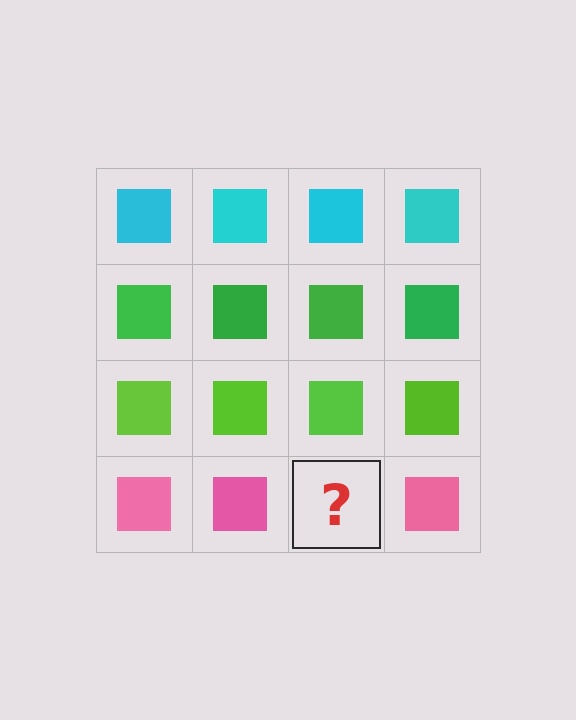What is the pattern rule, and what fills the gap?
The rule is that each row has a consistent color. The gap should be filled with a pink square.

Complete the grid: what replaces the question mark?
The question mark should be replaced with a pink square.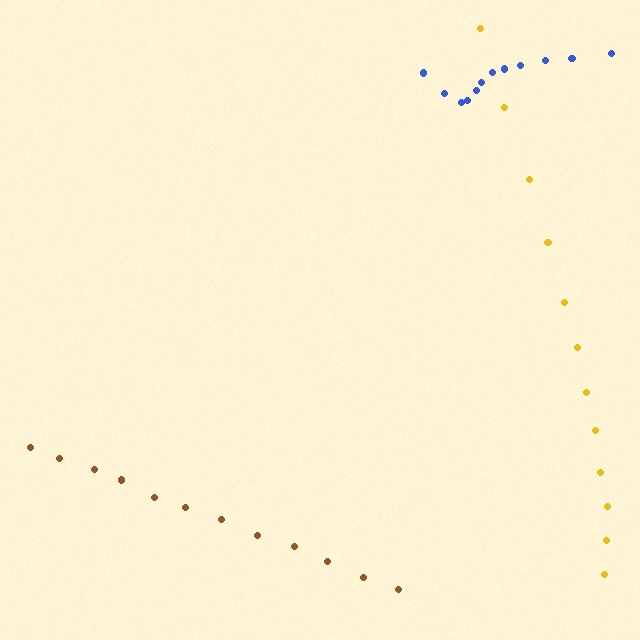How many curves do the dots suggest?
There are 3 distinct paths.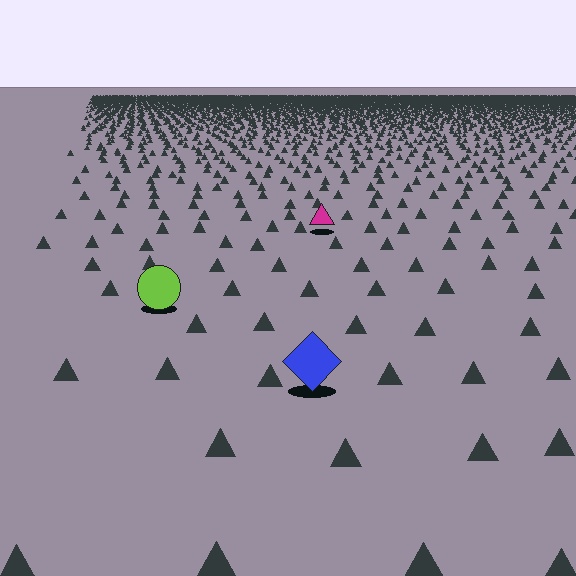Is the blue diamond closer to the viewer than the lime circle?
Yes. The blue diamond is closer — you can tell from the texture gradient: the ground texture is coarser near it.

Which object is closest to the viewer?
The blue diamond is closest. The texture marks near it are larger and more spread out.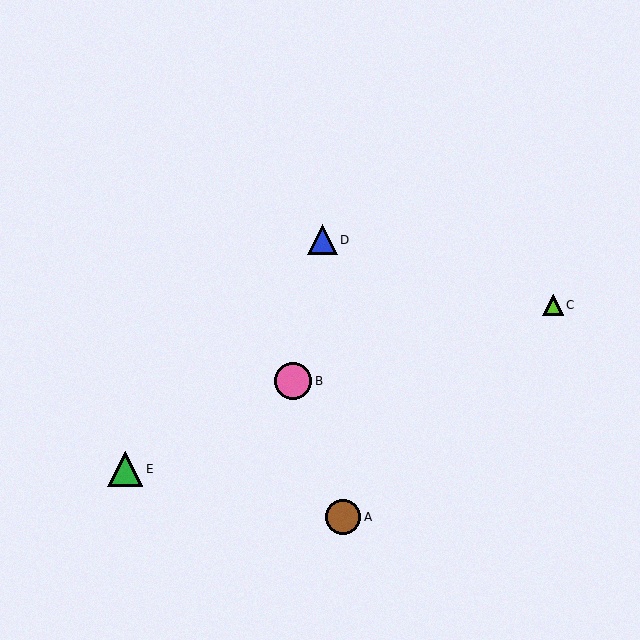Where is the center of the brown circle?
The center of the brown circle is at (343, 517).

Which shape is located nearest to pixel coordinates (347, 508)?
The brown circle (labeled A) at (343, 517) is nearest to that location.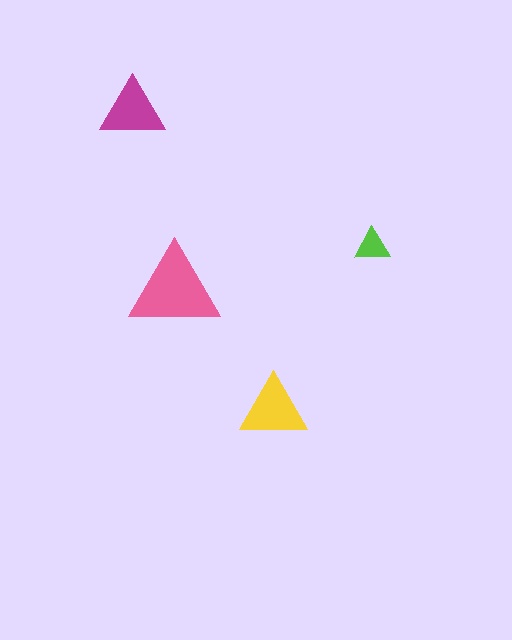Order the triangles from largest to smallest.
the pink one, the yellow one, the magenta one, the lime one.